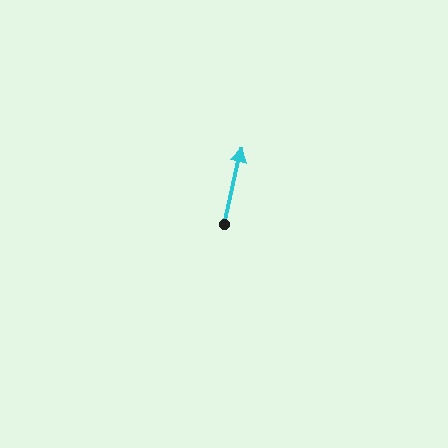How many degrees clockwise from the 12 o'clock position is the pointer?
Approximately 13 degrees.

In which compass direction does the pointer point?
North.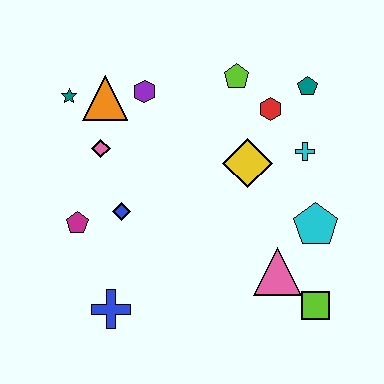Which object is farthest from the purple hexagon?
The lime square is farthest from the purple hexagon.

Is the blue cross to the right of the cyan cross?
No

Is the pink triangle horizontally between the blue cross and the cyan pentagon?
Yes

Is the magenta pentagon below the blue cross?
No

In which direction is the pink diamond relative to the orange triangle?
The pink diamond is below the orange triangle.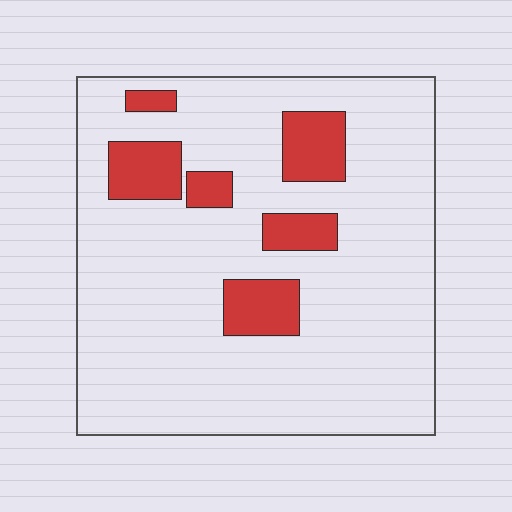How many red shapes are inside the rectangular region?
6.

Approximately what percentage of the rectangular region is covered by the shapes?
Approximately 15%.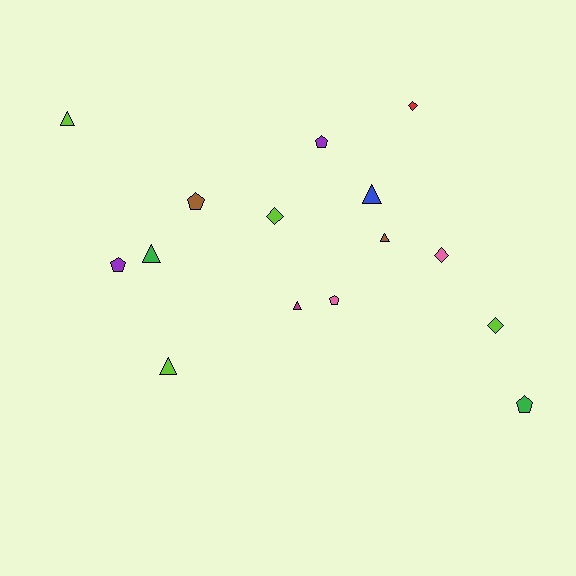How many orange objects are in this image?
There are no orange objects.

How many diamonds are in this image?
There are 4 diamonds.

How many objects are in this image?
There are 15 objects.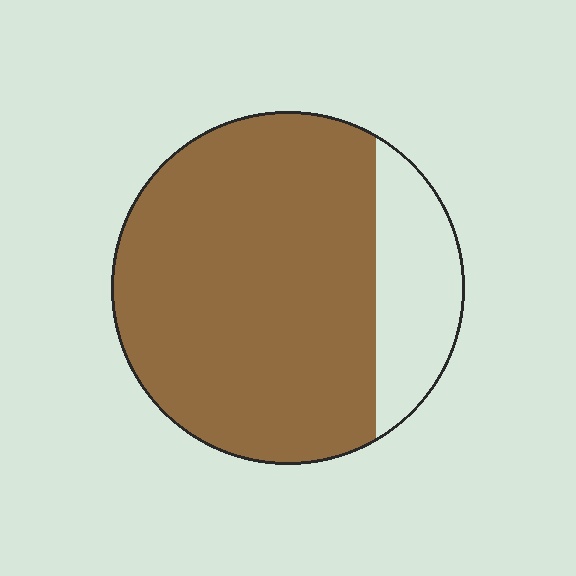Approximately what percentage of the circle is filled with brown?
Approximately 80%.